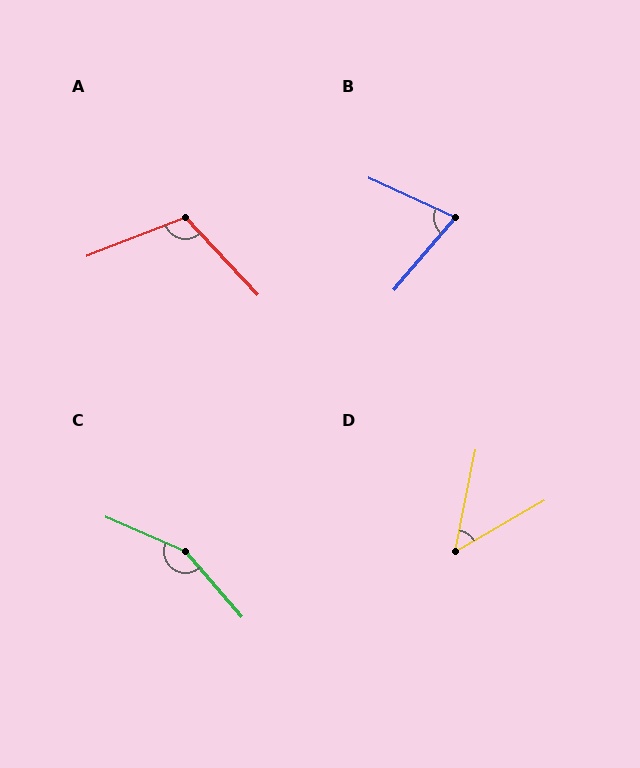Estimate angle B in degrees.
Approximately 74 degrees.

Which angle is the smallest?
D, at approximately 49 degrees.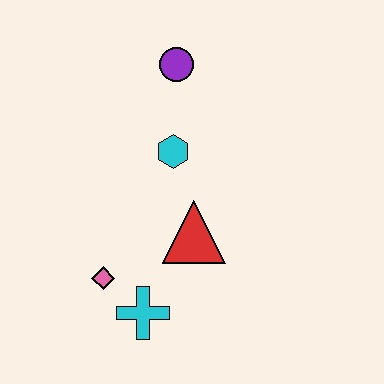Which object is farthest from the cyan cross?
The purple circle is farthest from the cyan cross.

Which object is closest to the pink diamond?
The cyan cross is closest to the pink diamond.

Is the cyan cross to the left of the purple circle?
Yes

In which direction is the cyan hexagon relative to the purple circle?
The cyan hexagon is below the purple circle.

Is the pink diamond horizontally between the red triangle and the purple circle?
No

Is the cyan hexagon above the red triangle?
Yes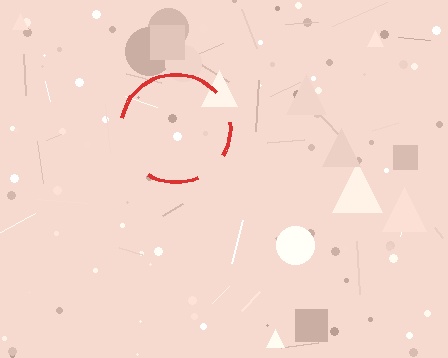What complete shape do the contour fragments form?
The contour fragments form a circle.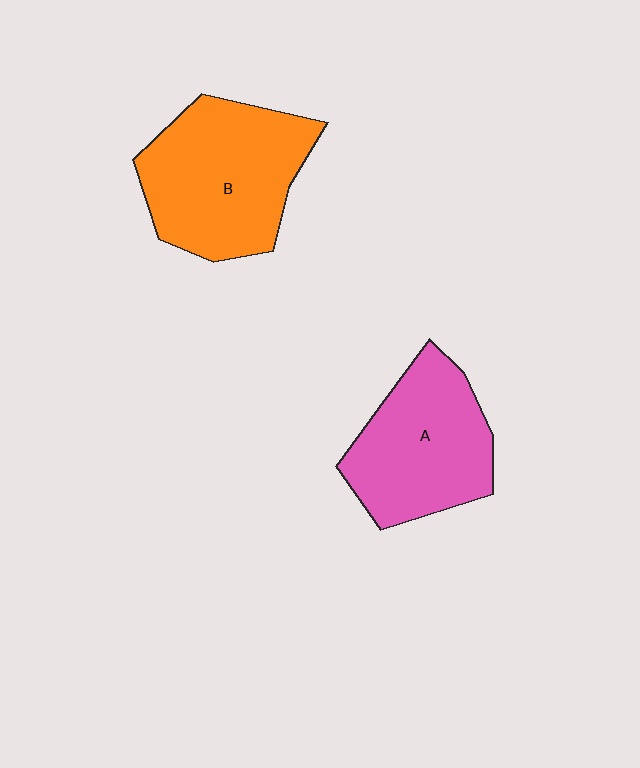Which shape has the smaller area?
Shape A (pink).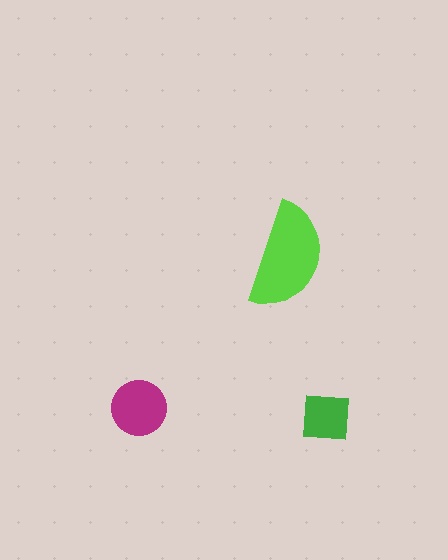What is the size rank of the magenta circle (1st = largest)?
2nd.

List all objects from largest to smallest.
The lime semicircle, the magenta circle, the green square.